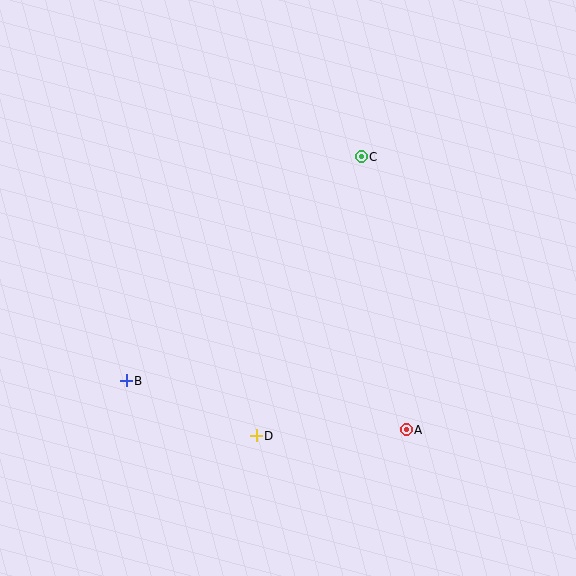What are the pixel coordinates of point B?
Point B is at (126, 381).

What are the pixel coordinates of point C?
Point C is at (361, 157).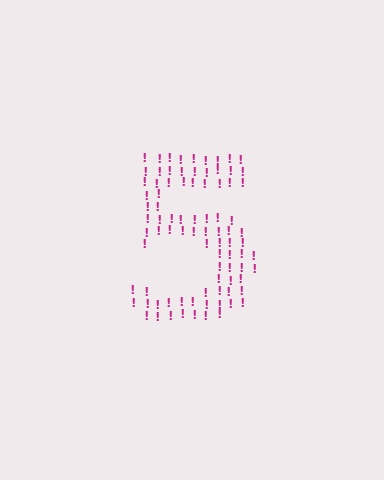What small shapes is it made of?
It is made of small exclamation marks.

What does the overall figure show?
The overall figure shows the digit 5.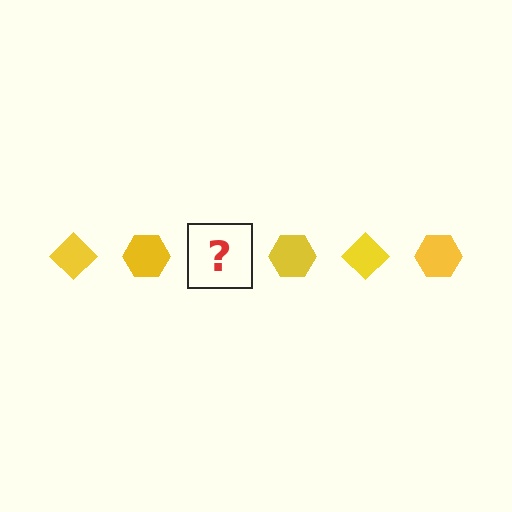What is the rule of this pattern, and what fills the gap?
The rule is that the pattern cycles through diamond, hexagon shapes in yellow. The gap should be filled with a yellow diamond.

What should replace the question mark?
The question mark should be replaced with a yellow diamond.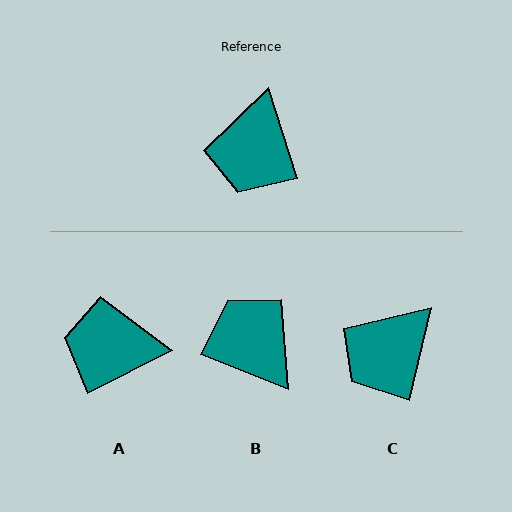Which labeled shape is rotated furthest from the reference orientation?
B, about 129 degrees away.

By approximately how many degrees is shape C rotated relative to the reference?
Approximately 30 degrees clockwise.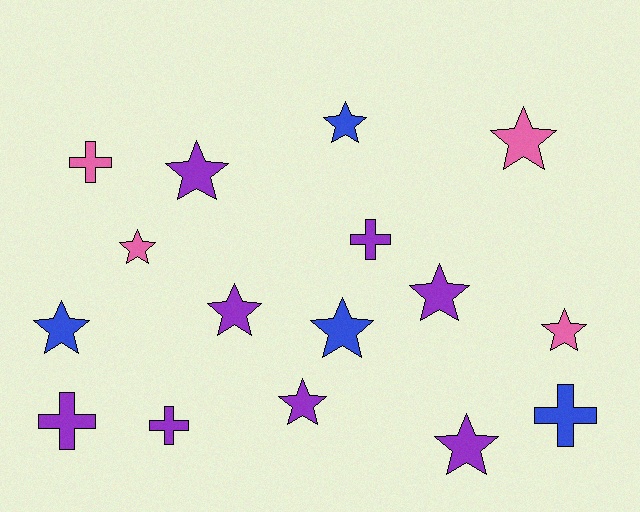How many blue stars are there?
There are 3 blue stars.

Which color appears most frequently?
Purple, with 8 objects.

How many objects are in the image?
There are 16 objects.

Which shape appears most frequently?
Star, with 11 objects.